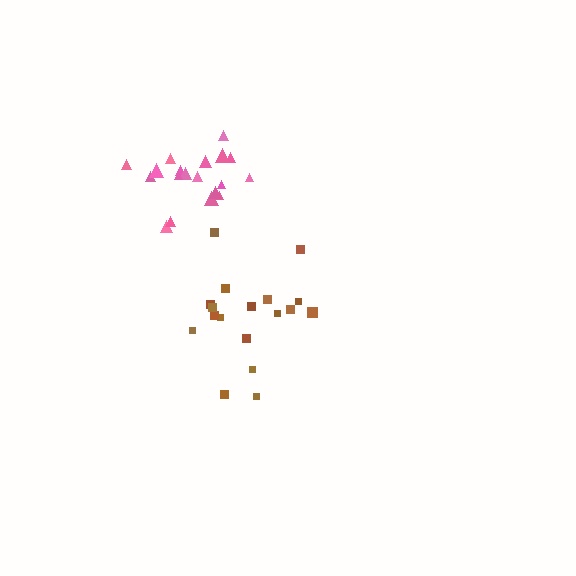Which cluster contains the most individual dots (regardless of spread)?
Pink (19).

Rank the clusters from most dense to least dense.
pink, brown.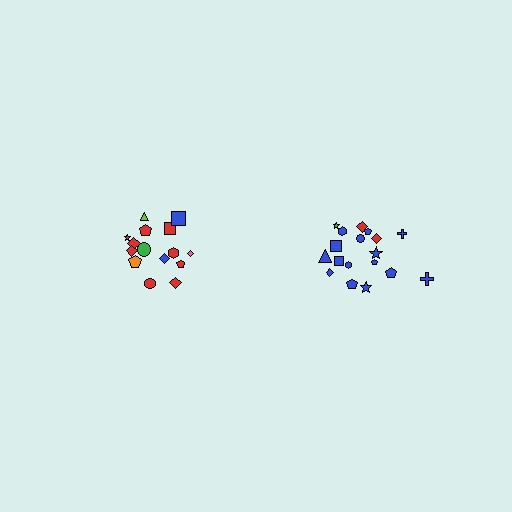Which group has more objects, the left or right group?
The right group.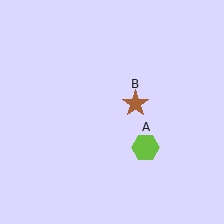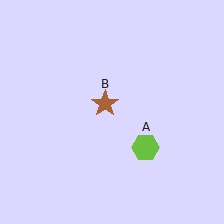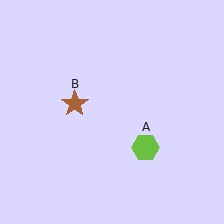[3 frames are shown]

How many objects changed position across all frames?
1 object changed position: brown star (object B).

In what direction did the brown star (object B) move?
The brown star (object B) moved left.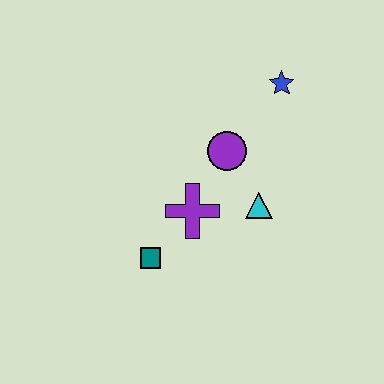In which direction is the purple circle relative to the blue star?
The purple circle is below the blue star.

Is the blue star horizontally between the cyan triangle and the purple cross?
No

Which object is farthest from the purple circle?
The teal square is farthest from the purple circle.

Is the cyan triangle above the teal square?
Yes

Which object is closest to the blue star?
The purple circle is closest to the blue star.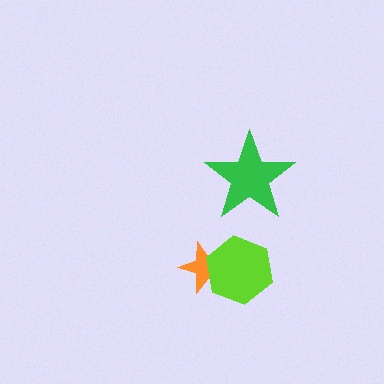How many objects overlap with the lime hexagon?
1 object overlaps with the lime hexagon.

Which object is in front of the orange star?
The lime hexagon is in front of the orange star.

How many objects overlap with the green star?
0 objects overlap with the green star.